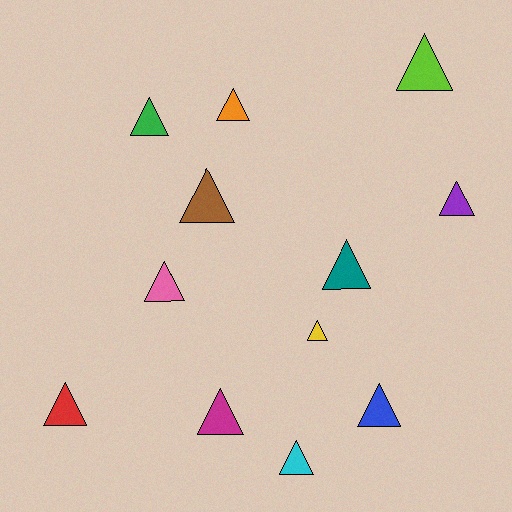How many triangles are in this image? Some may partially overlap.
There are 12 triangles.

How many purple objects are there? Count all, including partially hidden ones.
There is 1 purple object.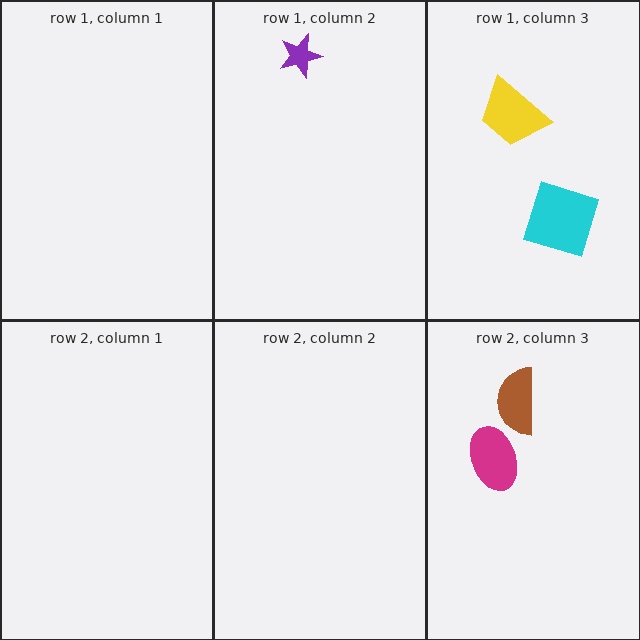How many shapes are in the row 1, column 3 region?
2.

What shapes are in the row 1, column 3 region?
The cyan square, the yellow trapezoid.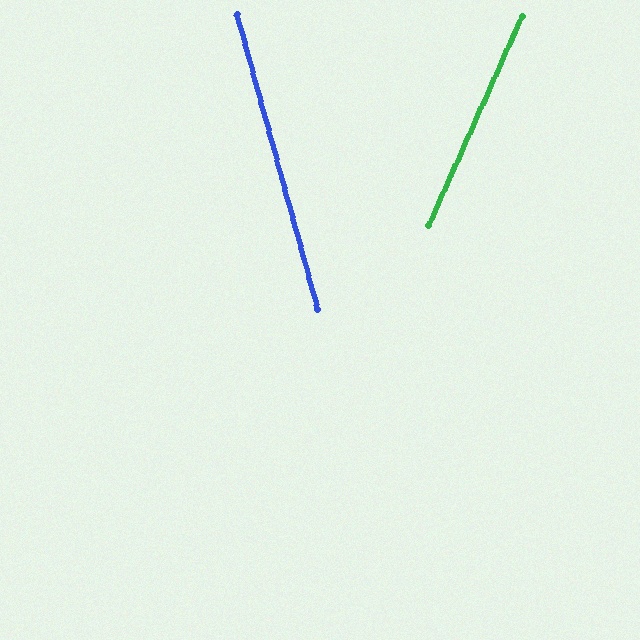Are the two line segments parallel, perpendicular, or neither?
Neither parallel nor perpendicular — they differ by about 39°.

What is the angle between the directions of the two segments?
Approximately 39 degrees.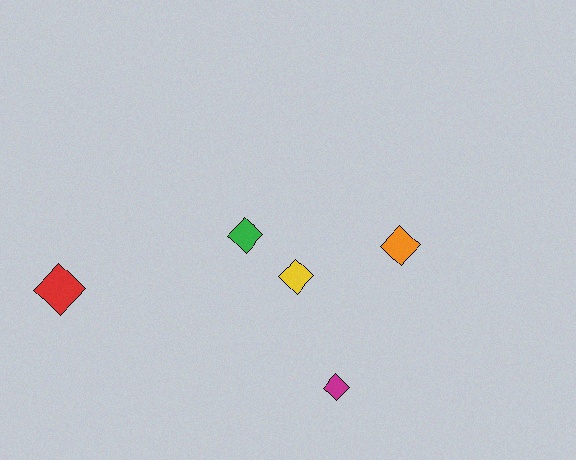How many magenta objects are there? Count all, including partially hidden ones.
There is 1 magenta object.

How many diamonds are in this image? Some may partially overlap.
There are 5 diamonds.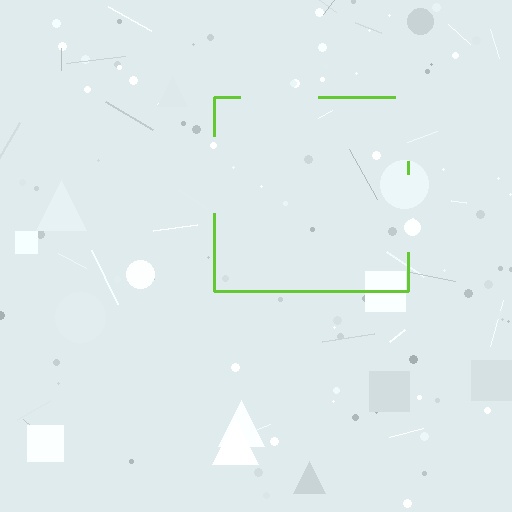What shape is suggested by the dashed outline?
The dashed outline suggests a square.